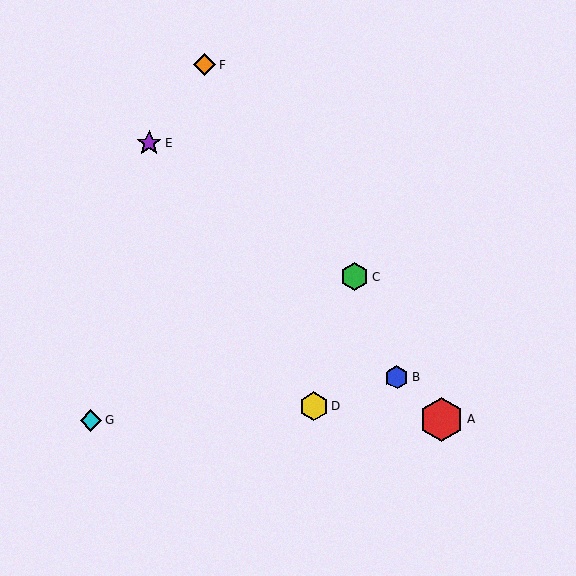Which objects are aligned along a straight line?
Objects A, B, E are aligned along a straight line.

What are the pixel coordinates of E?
Object E is at (149, 143).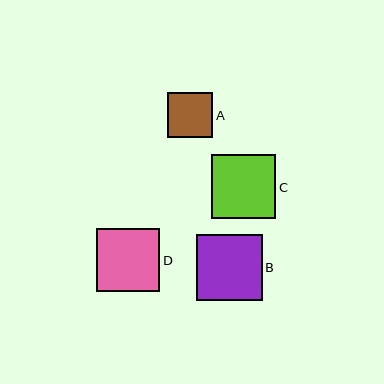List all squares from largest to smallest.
From largest to smallest: B, C, D, A.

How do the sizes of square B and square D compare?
Square B and square D are approximately the same size.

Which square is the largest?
Square B is the largest with a size of approximately 65 pixels.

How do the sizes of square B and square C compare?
Square B and square C are approximately the same size.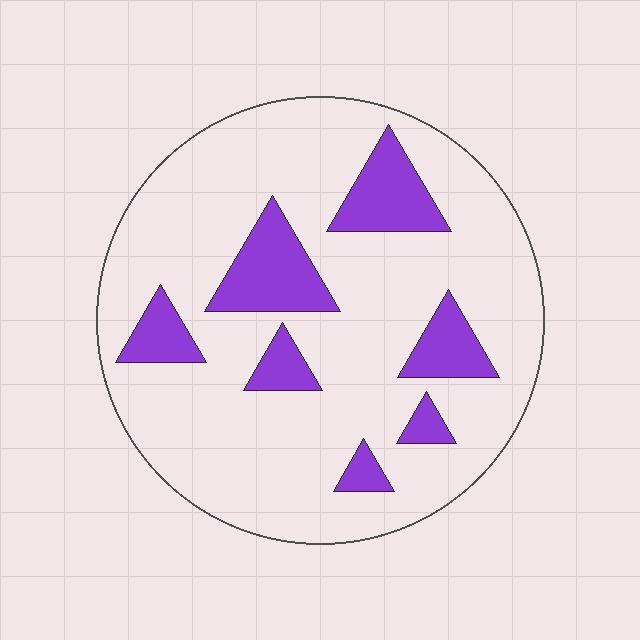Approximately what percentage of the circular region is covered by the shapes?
Approximately 20%.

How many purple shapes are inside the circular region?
7.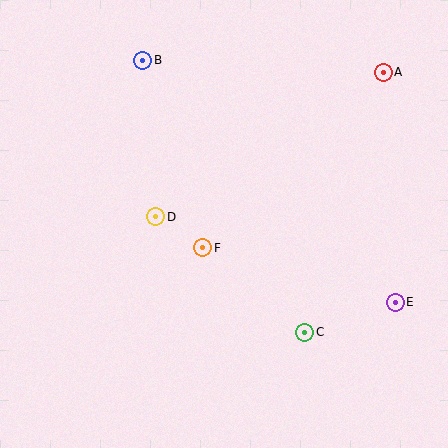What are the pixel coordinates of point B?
Point B is at (143, 60).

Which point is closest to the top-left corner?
Point B is closest to the top-left corner.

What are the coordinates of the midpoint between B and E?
The midpoint between B and E is at (269, 181).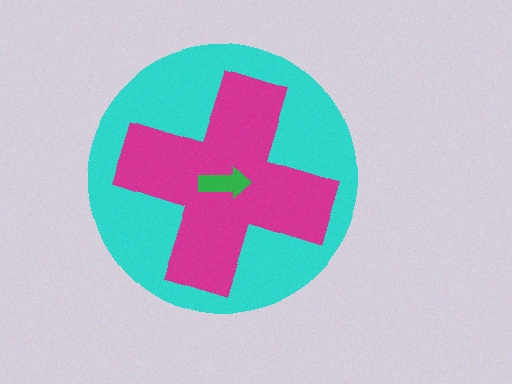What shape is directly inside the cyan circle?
The magenta cross.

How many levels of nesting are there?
3.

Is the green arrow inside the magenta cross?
Yes.